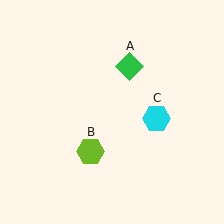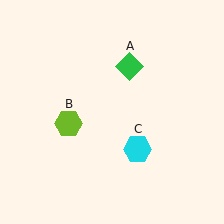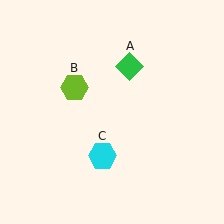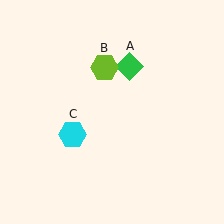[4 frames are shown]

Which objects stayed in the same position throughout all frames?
Green diamond (object A) remained stationary.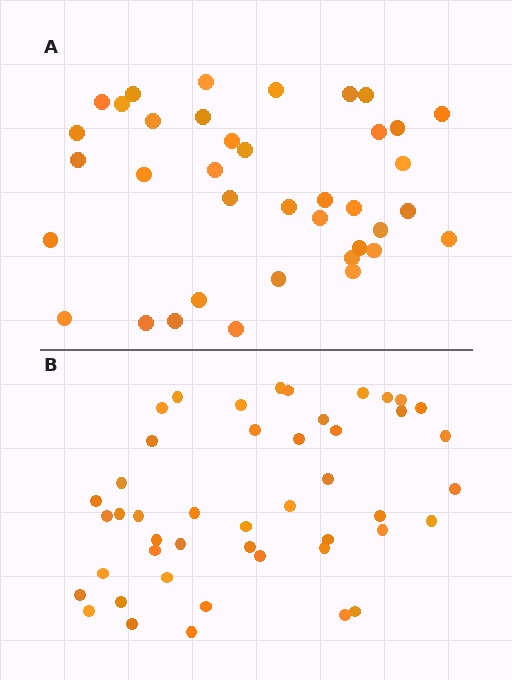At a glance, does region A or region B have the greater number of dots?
Region B (the bottom region) has more dots.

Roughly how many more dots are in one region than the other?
Region B has roughly 8 or so more dots than region A.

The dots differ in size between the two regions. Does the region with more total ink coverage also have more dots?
No. Region A has more total ink coverage because its dots are larger, but region B actually contains more individual dots. Total area can be misleading — the number of items is what matters here.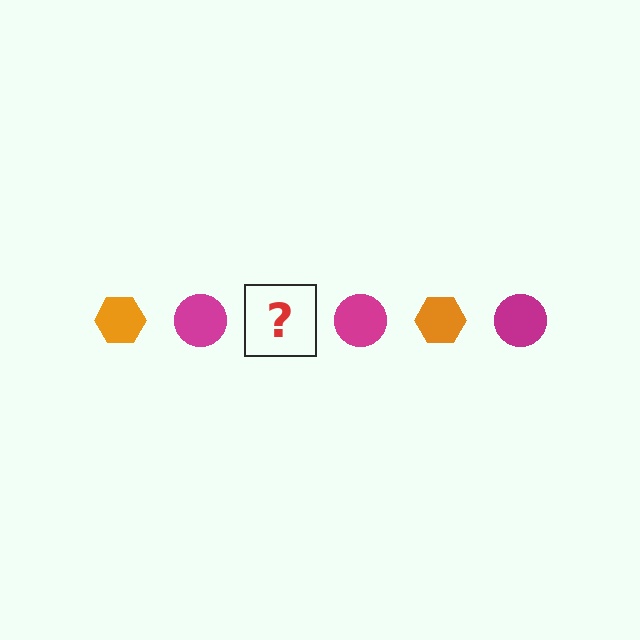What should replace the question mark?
The question mark should be replaced with an orange hexagon.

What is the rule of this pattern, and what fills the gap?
The rule is that the pattern alternates between orange hexagon and magenta circle. The gap should be filled with an orange hexagon.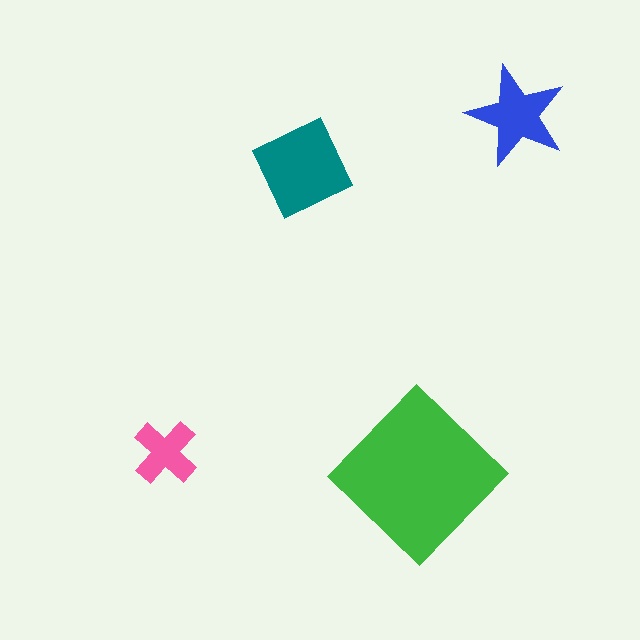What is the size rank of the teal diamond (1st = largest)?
2nd.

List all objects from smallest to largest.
The pink cross, the blue star, the teal diamond, the green diamond.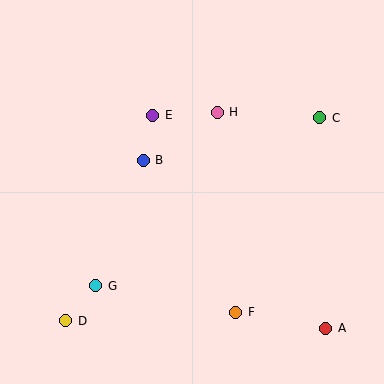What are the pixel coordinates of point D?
Point D is at (65, 321).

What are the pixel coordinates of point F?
Point F is at (236, 313).